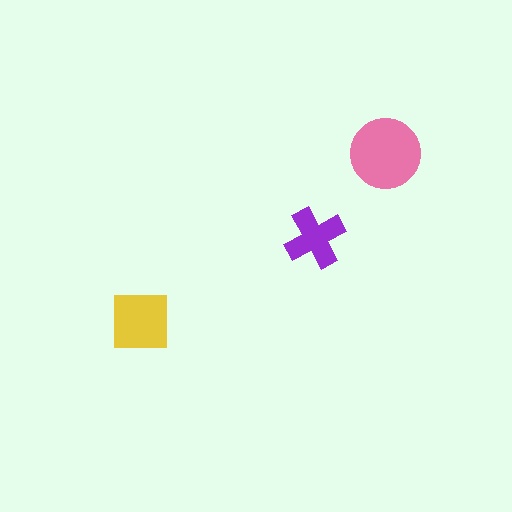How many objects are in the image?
There are 3 objects in the image.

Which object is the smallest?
The purple cross.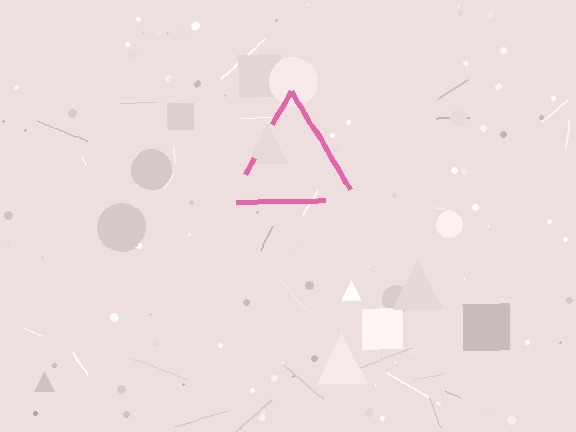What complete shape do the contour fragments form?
The contour fragments form a triangle.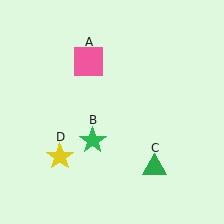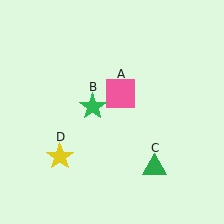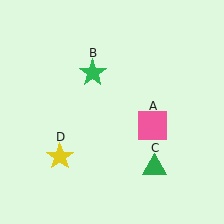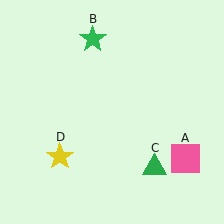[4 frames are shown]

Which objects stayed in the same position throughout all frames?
Green triangle (object C) and yellow star (object D) remained stationary.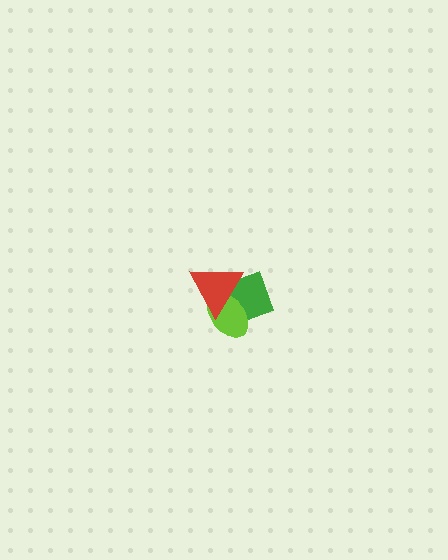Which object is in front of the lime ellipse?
The red triangle is in front of the lime ellipse.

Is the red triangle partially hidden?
No, no other shape covers it.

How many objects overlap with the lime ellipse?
2 objects overlap with the lime ellipse.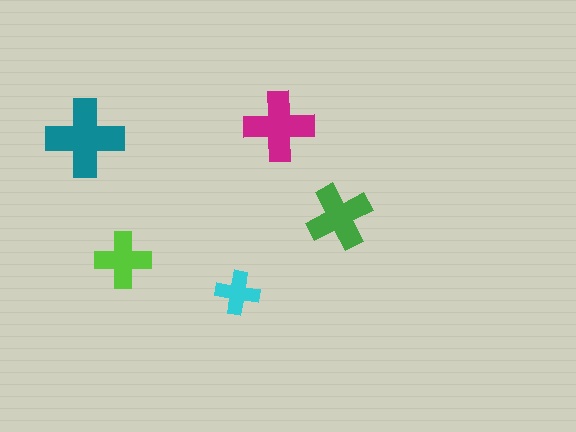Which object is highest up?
The magenta cross is topmost.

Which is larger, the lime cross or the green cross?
The green one.